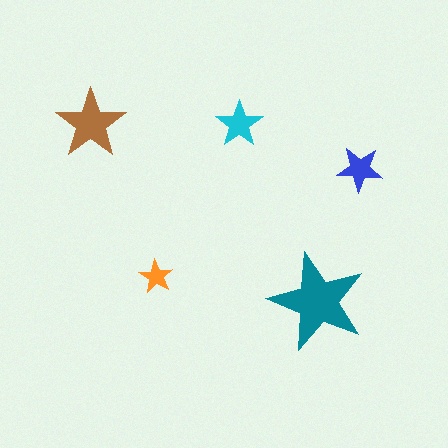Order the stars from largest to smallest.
the teal one, the brown one, the cyan one, the blue one, the orange one.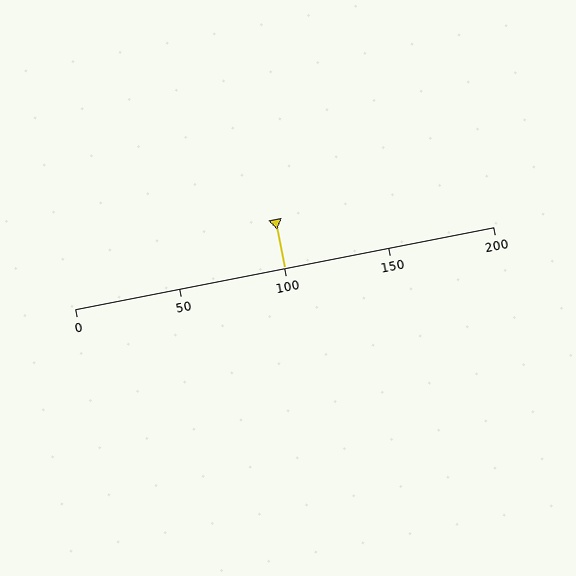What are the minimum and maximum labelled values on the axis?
The axis runs from 0 to 200.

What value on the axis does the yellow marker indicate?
The marker indicates approximately 100.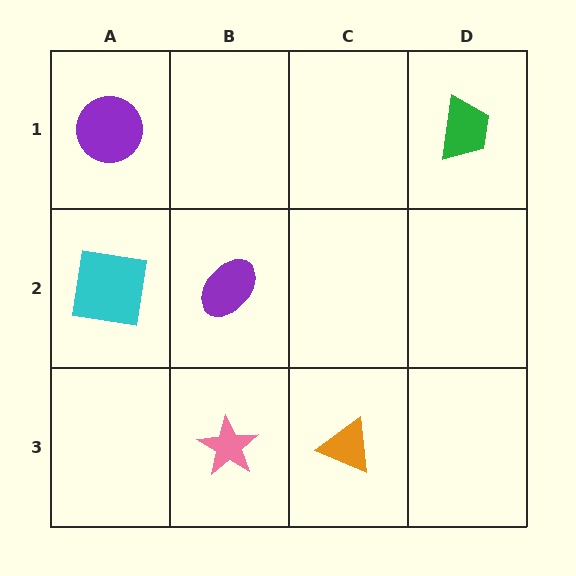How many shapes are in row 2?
2 shapes.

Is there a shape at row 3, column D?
No, that cell is empty.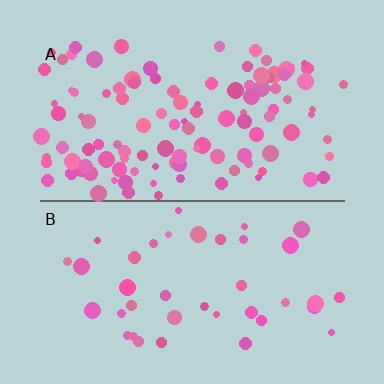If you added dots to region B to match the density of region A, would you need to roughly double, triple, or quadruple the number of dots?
Approximately triple.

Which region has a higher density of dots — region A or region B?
A (the top).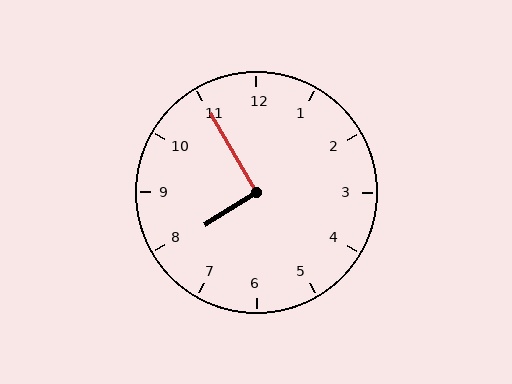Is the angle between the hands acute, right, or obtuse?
It is right.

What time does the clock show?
7:55.